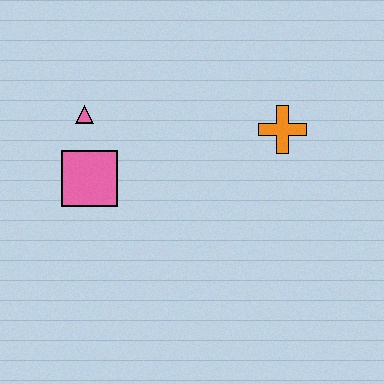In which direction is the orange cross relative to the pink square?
The orange cross is to the right of the pink square.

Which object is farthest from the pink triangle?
The orange cross is farthest from the pink triangle.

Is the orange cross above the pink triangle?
No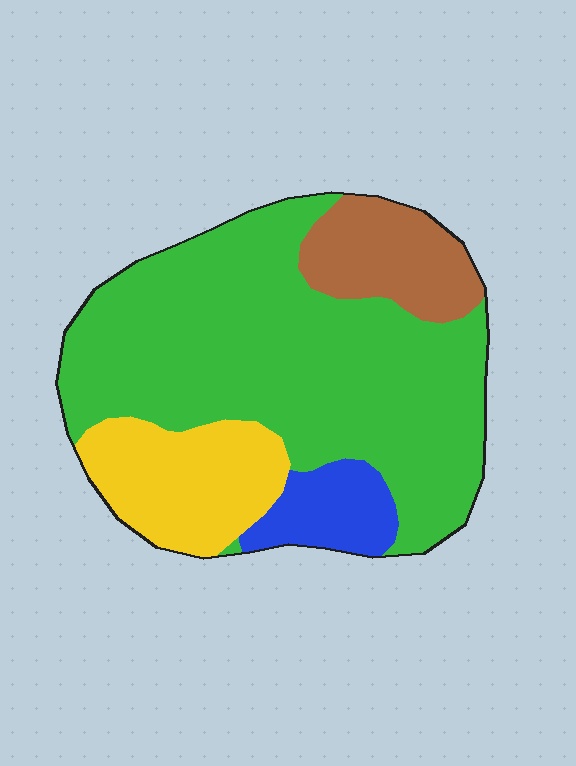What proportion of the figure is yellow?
Yellow takes up about one sixth (1/6) of the figure.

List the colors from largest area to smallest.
From largest to smallest: green, yellow, brown, blue.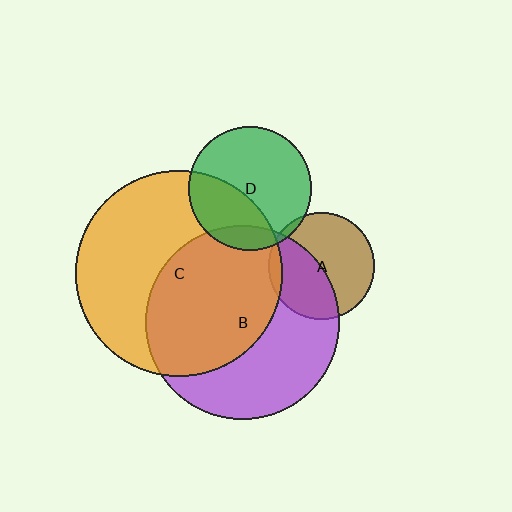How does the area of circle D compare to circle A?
Approximately 1.3 times.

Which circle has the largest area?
Circle C (orange).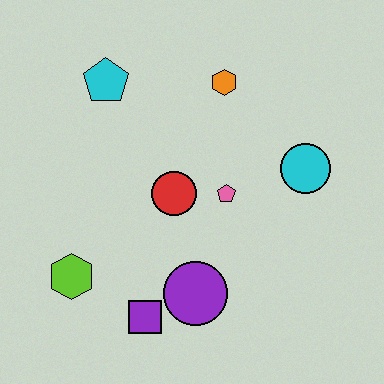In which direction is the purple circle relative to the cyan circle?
The purple circle is below the cyan circle.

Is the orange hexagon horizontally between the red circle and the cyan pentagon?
No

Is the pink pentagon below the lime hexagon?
No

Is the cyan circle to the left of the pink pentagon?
No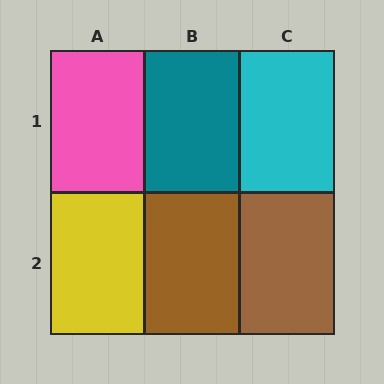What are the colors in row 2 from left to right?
Yellow, brown, brown.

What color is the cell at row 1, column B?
Teal.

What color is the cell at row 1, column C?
Cyan.